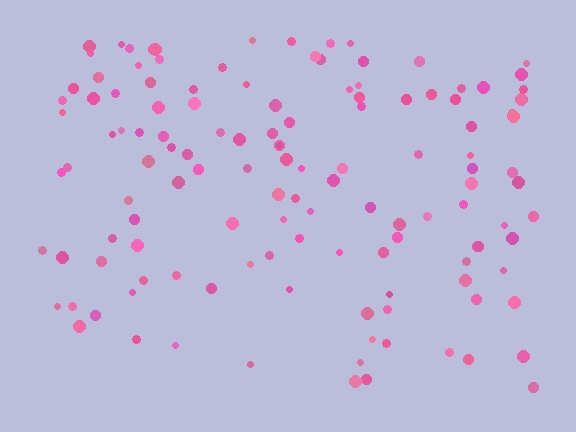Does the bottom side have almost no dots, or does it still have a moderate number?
Still a moderate number, just noticeably fewer than the top.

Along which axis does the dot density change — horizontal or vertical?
Vertical.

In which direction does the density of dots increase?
From bottom to top, with the top side densest.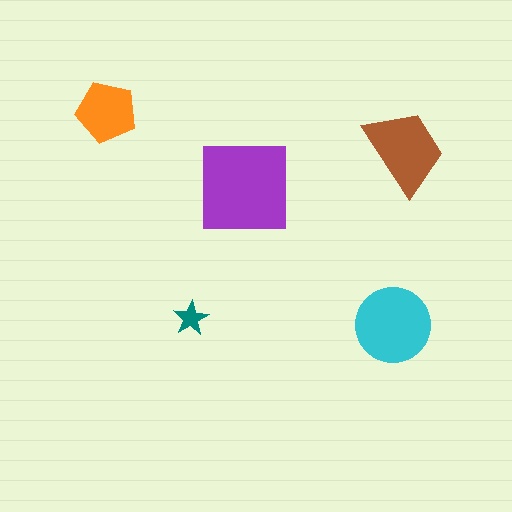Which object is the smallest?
The teal star.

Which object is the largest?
The purple square.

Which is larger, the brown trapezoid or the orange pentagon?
The brown trapezoid.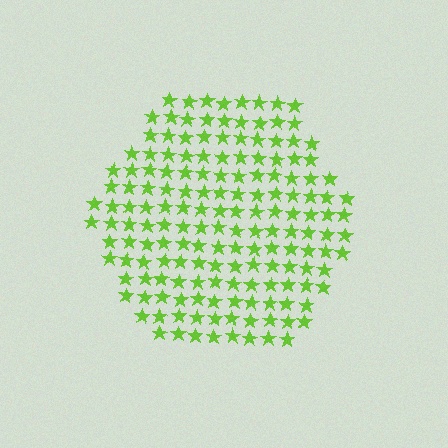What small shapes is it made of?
It is made of small stars.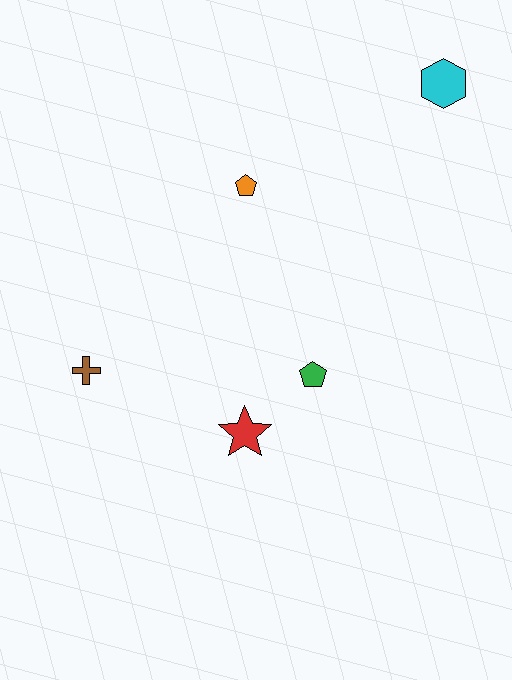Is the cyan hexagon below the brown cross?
No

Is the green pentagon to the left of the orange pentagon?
No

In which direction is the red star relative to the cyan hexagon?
The red star is below the cyan hexagon.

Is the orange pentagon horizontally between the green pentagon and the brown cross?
Yes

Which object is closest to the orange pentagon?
The green pentagon is closest to the orange pentagon.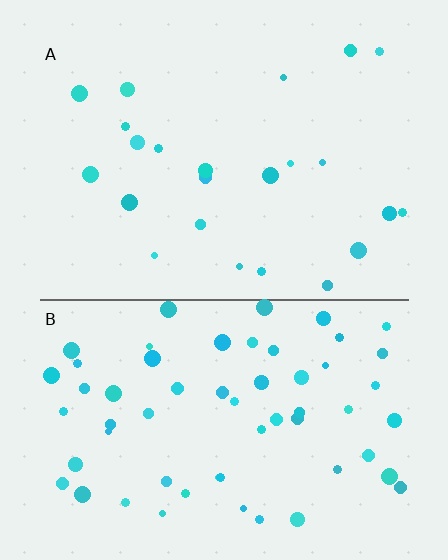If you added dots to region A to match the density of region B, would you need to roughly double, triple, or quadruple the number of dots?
Approximately triple.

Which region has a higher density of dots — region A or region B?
B (the bottom).